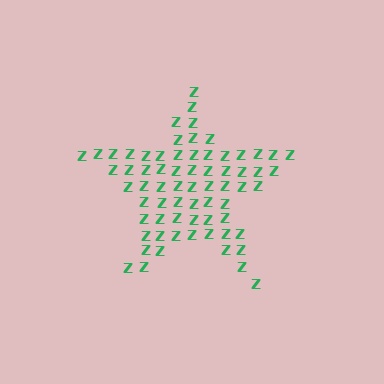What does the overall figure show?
The overall figure shows a star.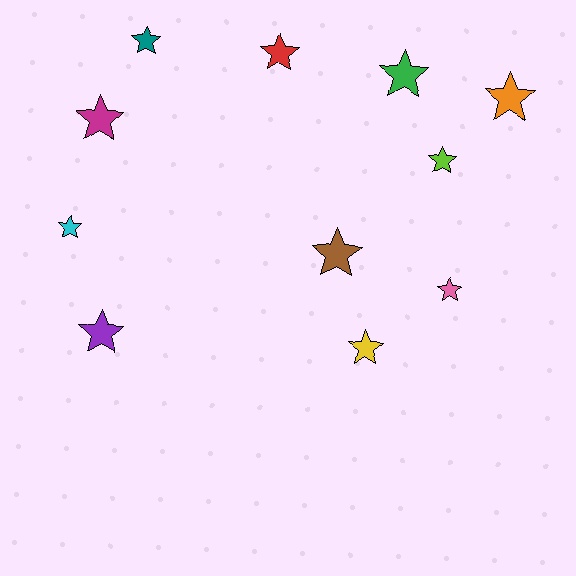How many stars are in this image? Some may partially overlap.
There are 11 stars.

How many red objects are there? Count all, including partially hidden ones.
There is 1 red object.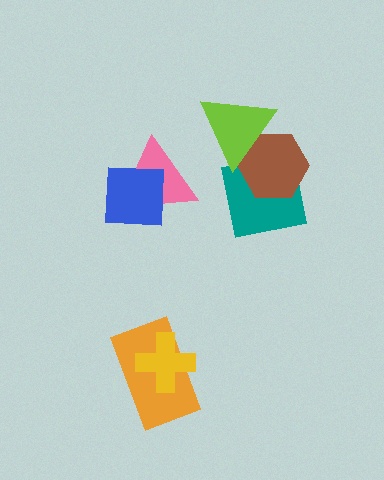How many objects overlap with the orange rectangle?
1 object overlaps with the orange rectangle.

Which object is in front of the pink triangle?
The blue square is in front of the pink triangle.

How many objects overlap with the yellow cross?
1 object overlaps with the yellow cross.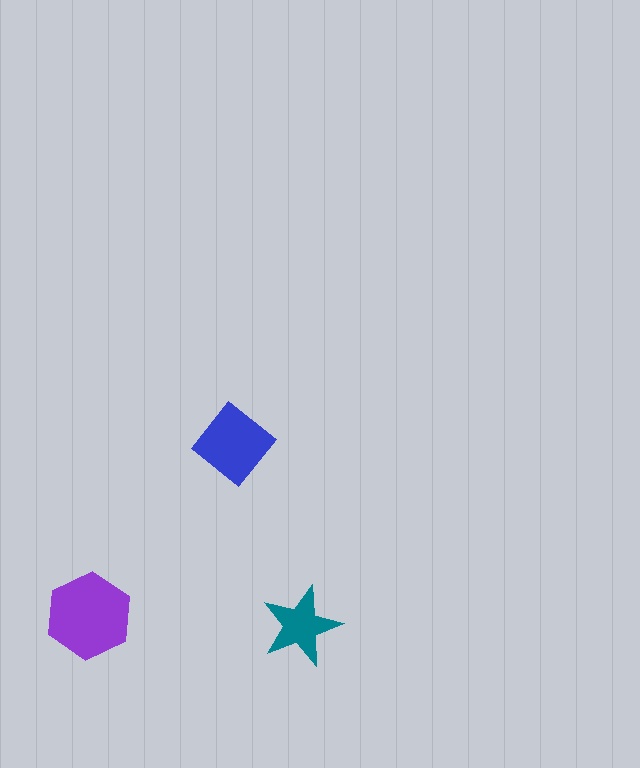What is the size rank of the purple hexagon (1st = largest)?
1st.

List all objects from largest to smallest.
The purple hexagon, the blue diamond, the teal star.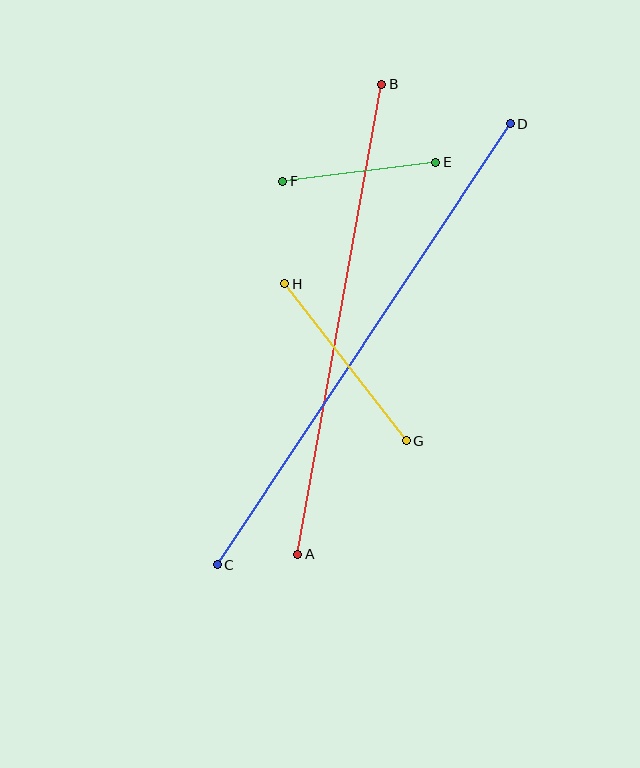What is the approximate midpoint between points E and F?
The midpoint is at approximately (359, 172) pixels.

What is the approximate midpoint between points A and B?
The midpoint is at approximately (340, 319) pixels.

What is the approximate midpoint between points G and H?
The midpoint is at approximately (346, 362) pixels.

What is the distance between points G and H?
The distance is approximately 199 pixels.